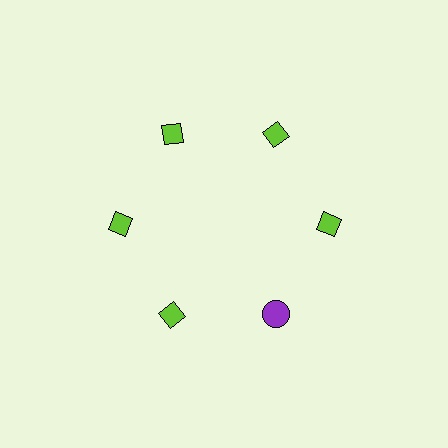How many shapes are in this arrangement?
There are 6 shapes arranged in a ring pattern.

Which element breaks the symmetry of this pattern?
The purple circle at roughly the 5 o'clock position breaks the symmetry. All other shapes are lime diamonds.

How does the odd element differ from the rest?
It differs in both color (purple instead of lime) and shape (circle instead of diamond).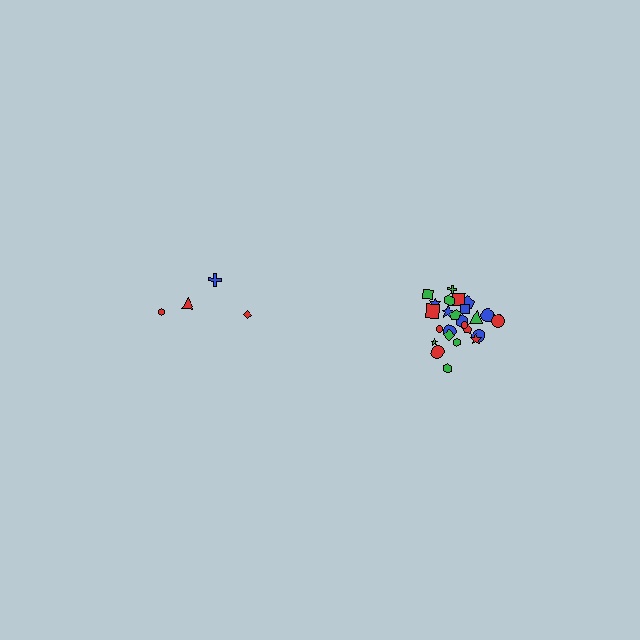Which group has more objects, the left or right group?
The right group.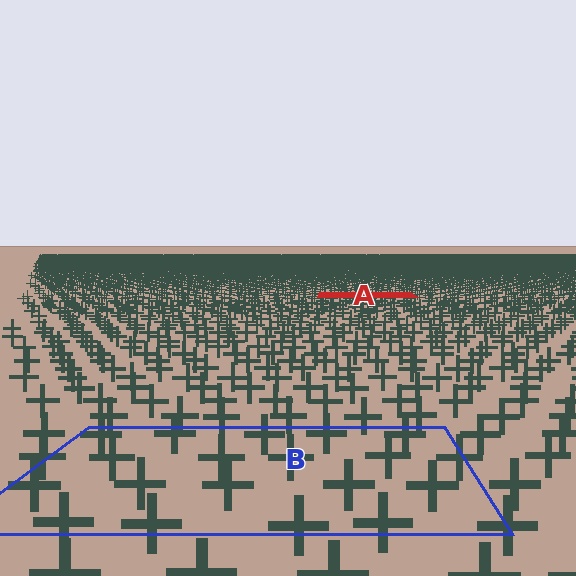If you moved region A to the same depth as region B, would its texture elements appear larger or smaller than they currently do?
They would appear larger. At a closer depth, the same texture elements are projected at a bigger on-screen size.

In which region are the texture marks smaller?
The texture marks are smaller in region A, because it is farther away.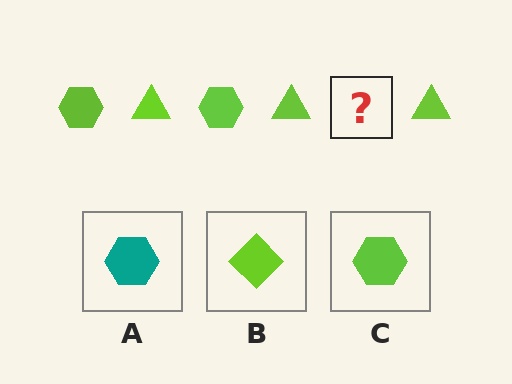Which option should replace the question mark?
Option C.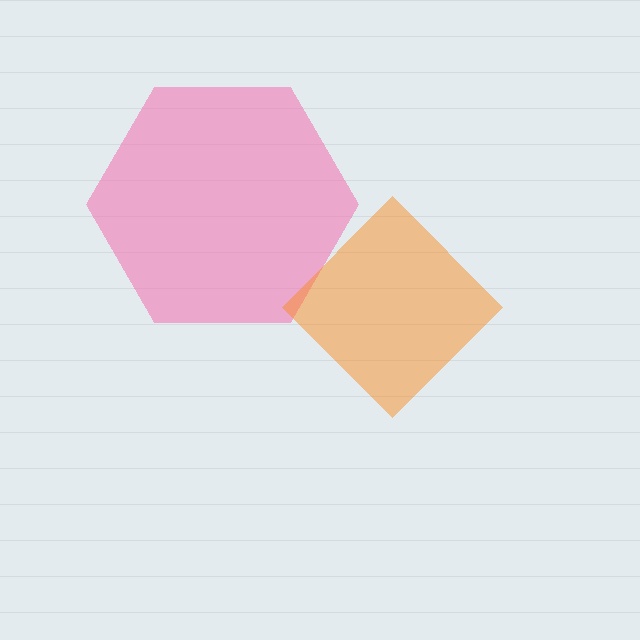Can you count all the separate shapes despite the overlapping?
Yes, there are 2 separate shapes.